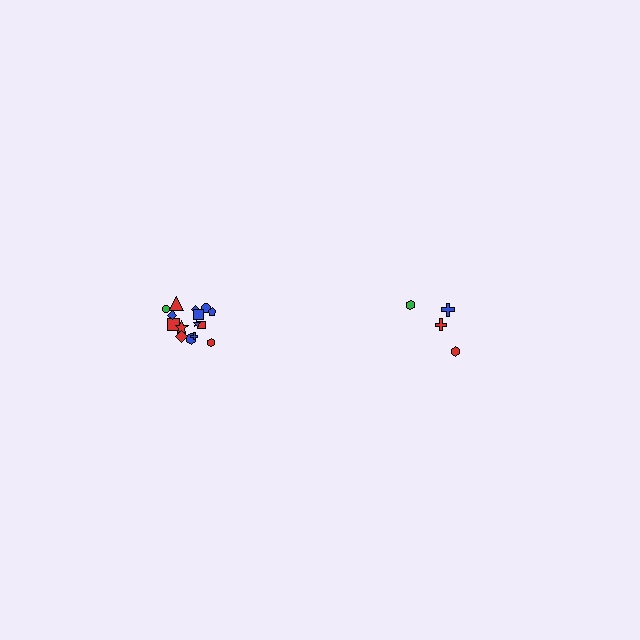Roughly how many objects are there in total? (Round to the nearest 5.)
Roughly 20 objects in total.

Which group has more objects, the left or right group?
The left group.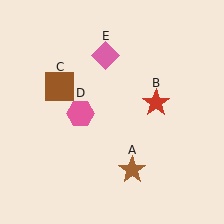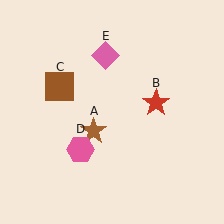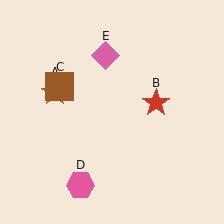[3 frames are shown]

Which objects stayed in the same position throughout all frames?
Red star (object B) and brown square (object C) and pink diamond (object E) remained stationary.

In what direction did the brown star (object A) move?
The brown star (object A) moved up and to the left.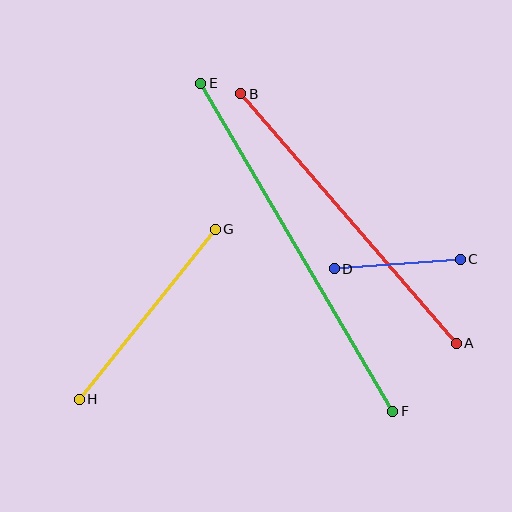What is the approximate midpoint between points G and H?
The midpoint is at approximately (147, 314) pixels.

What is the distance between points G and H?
The distance is approximately 218 pixels.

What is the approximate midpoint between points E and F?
The midpoint is at approximately (297, 247) pixels.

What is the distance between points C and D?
The distance is approximately 126 pixels.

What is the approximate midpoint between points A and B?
The midpoint is at approximately (348, 218) pixels.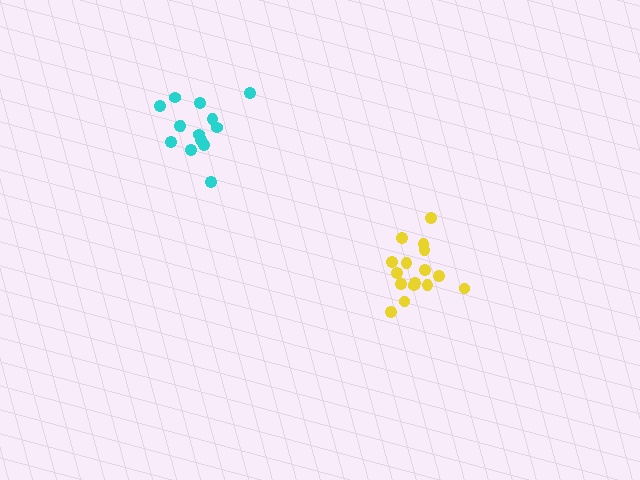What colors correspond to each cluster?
The clusters are colored: yellow, cyan.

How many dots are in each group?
Group 1: 16 dots, Group 2: 14 dots (30 total).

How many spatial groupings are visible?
There are 2 spatial groupings.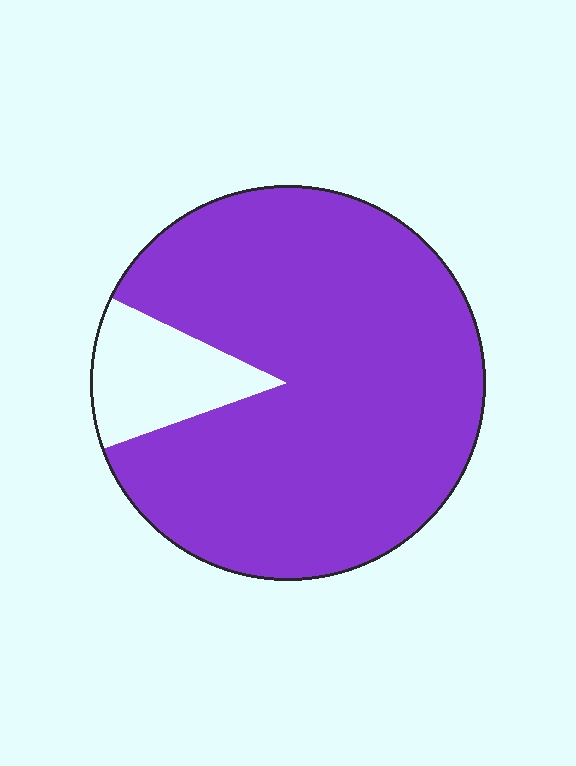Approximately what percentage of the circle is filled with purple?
Approximately 85%.